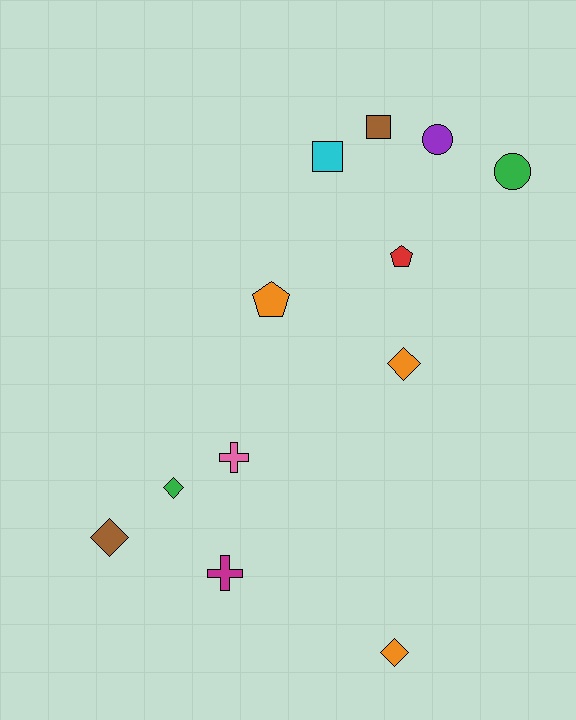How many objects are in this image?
There are 12 objects.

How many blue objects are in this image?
There are no blue objects.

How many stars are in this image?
There are no stars.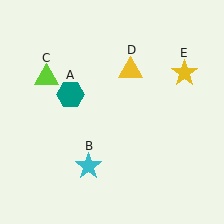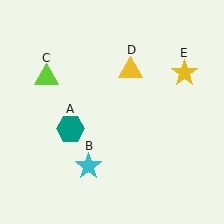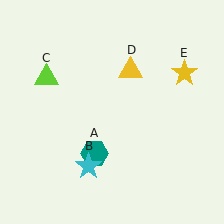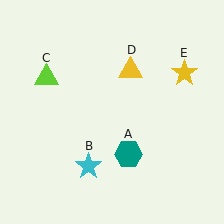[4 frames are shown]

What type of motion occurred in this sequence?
The teal hexagon (object A) rotated counterclockwise around the center of the scene.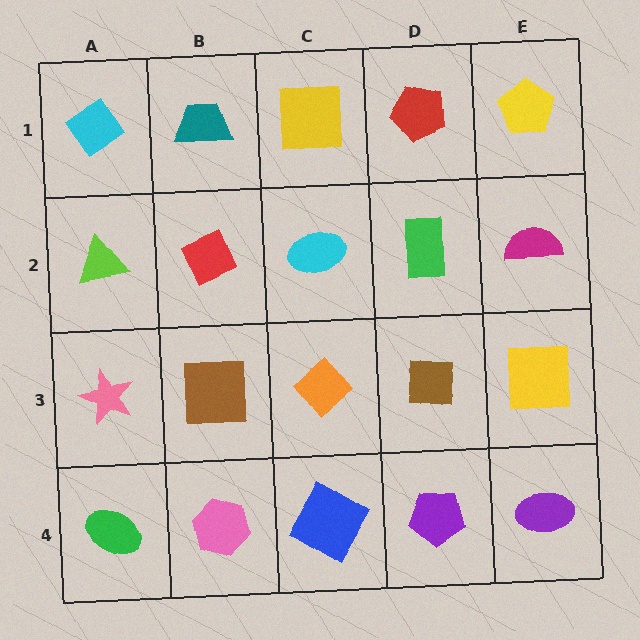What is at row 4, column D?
A purple pentagon.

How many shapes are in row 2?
5 shapes.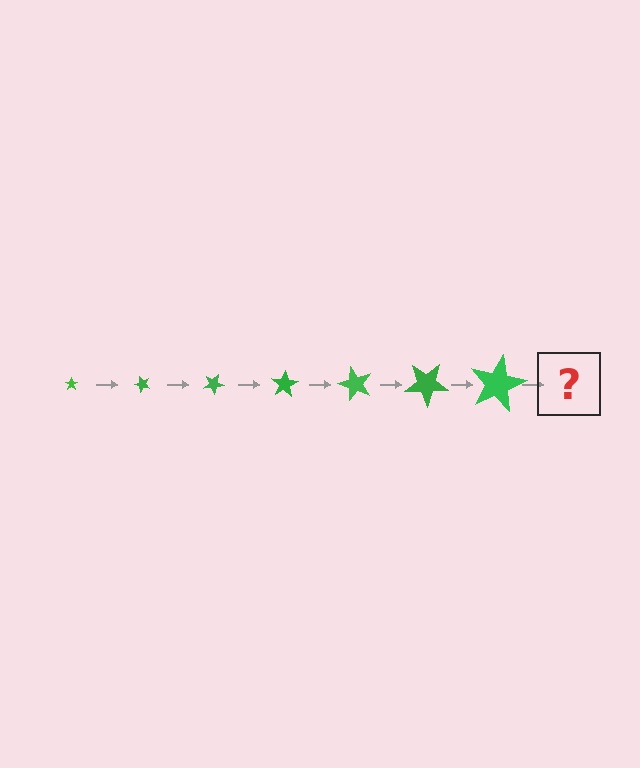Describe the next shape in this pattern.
It should be a star, larger than the previous one and rotated 350 degrees from the start.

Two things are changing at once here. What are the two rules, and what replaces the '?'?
The two rules are that the star grows larger each step and it rotates 50 degrees each step. The '?' should be a star, larger than the previous one and rotated 350 degrees from the start.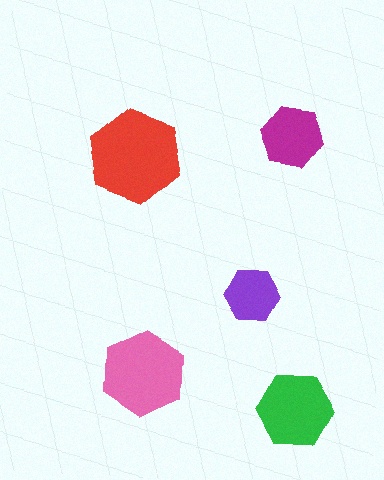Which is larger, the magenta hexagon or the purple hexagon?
The magenta one.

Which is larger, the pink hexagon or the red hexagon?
The red one.